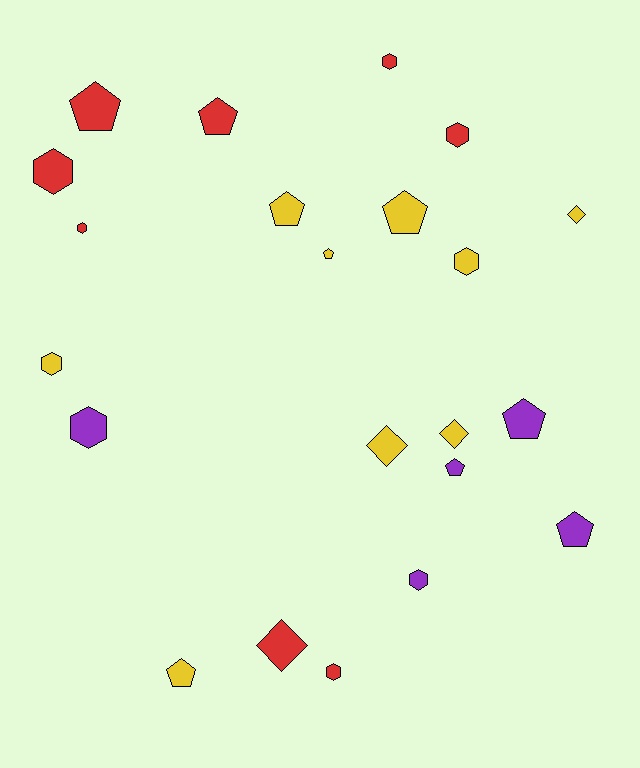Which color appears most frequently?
Yellow, with 9 objects.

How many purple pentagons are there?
There are 3 purple pentagons.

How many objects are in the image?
There are 22 objects.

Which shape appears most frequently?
Pentagon, with 9 objects.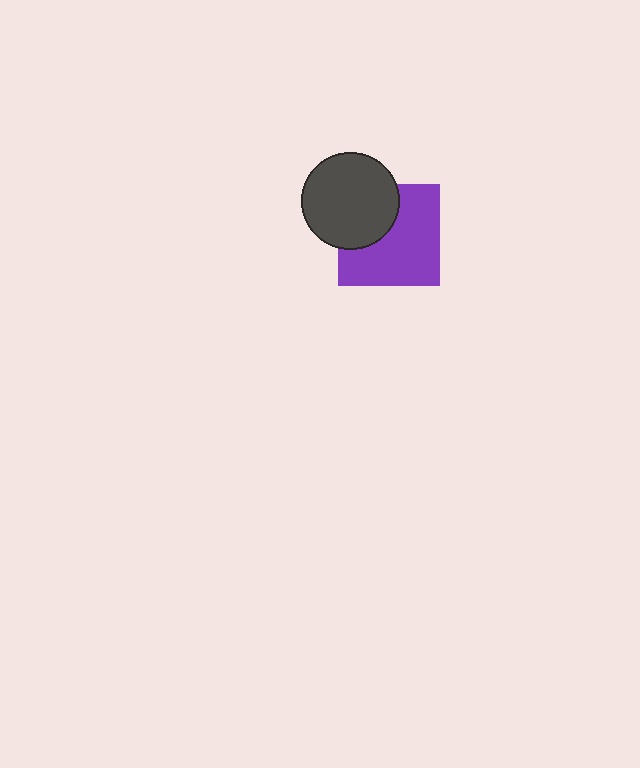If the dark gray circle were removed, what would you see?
You would see the complete purple square.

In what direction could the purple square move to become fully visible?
The purple square could move toward the lower-right. That would shift it out from behind the dark gray circle entirely.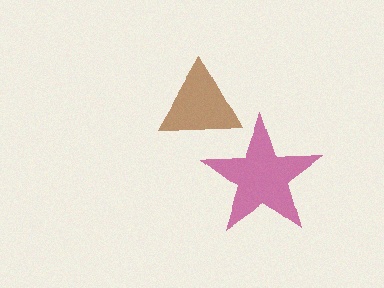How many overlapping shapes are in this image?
There are 2 overlapping shapes in the image.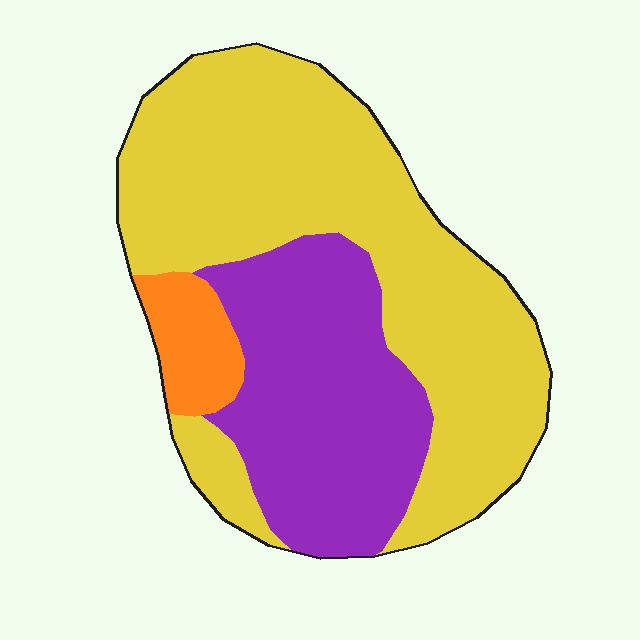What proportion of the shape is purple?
Purple covers around 35% of the shape.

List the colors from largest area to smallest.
From largest to smallest: yellow, purple, orange.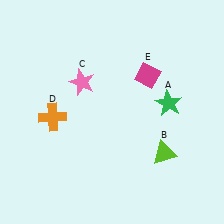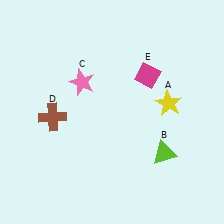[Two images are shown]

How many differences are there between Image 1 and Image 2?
There are 2 differences between the two images.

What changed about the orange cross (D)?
In Image 1, D is orange. In Image 2, it changed to brown.